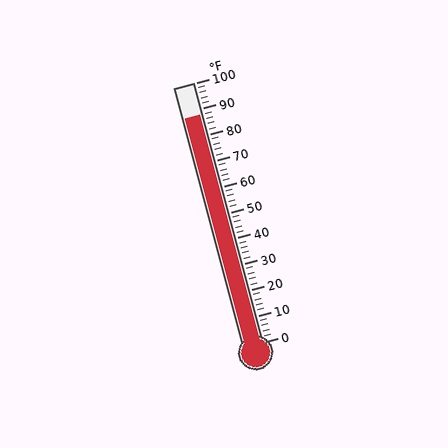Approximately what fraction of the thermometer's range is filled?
The thermometer is filled to approximately 90% of its range.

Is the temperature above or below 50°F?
The temperature is above 50°F.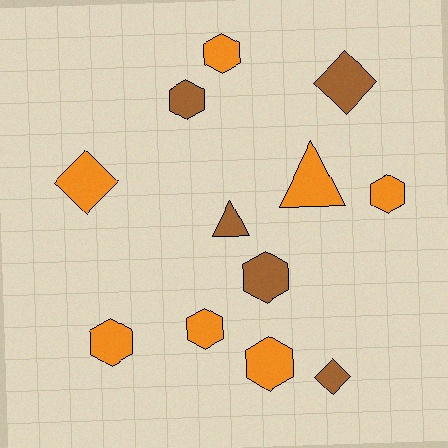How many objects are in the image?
There are 12 objects.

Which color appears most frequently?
Orange, with 7 objects.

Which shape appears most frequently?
Hexagon, with 7 objects.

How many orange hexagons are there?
There are 5 orange hexagons.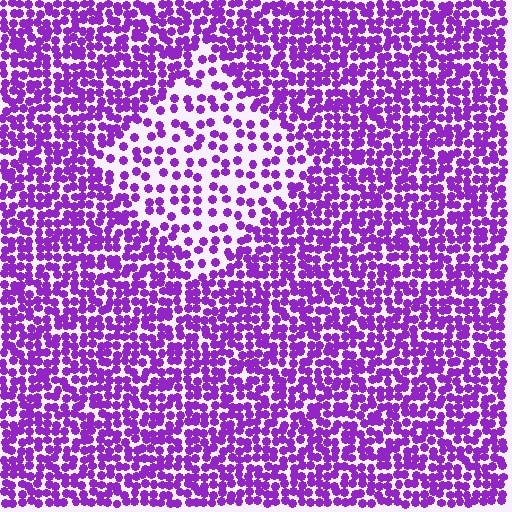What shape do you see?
I see a diamond.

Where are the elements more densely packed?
The elements are more densely packed outside the diamond boundary.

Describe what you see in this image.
The image contains small purple elements arranged at two different densities. A diamond-shaped region is visible where the elements are less densely packed than the surrounding area.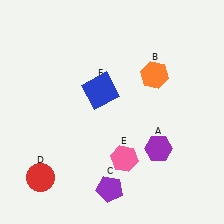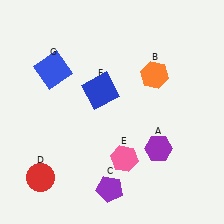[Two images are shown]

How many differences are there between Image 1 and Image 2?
There is 1 difference between the two images.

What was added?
A blue square (G) was added in Image 2.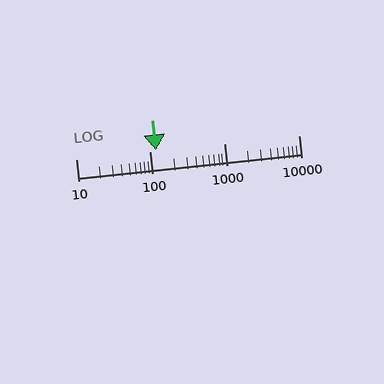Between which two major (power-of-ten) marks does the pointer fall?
The pointer is between 100 and 1000.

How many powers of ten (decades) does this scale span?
The scale spans 3 decades, from 10 to 10000.